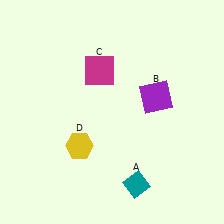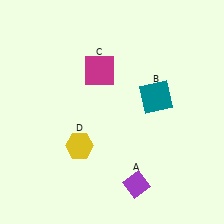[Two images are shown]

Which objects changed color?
A changed from teal to purple. B changed from purple to teal.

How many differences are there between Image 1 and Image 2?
There are 2 differences between the two images.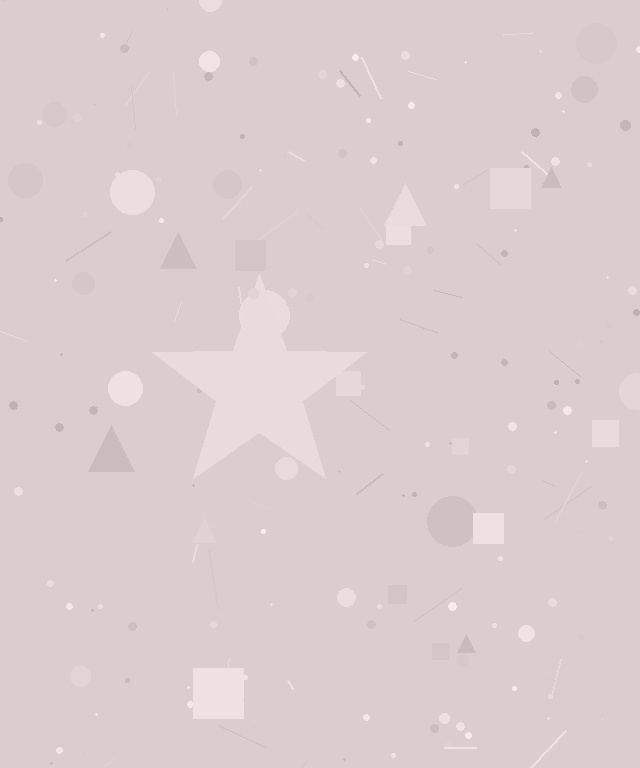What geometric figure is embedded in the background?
A star is embedded in the background.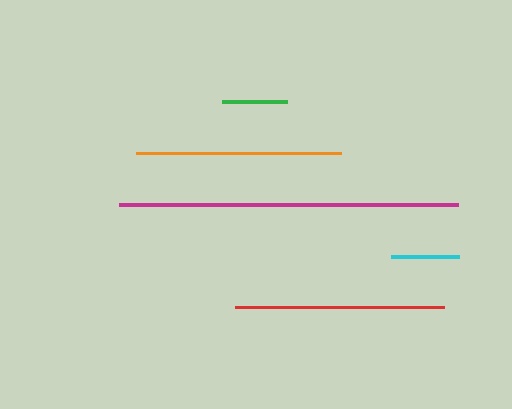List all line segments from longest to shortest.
From longest to shortest: magenta, red, orange, cyan, green.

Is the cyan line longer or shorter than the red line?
The red line is longer than the cyan line.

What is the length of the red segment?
The red segment is approximately 209 pixels long.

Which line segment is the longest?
The magenta line is the longest at approximately 340 pixels.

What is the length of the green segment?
The green segment is approximately 65 pixels long.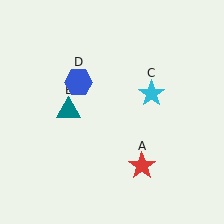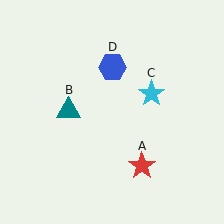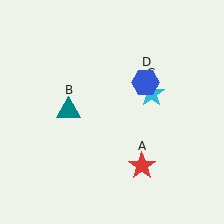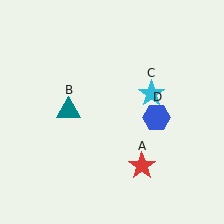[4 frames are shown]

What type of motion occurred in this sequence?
The blue hexagon (object D) rotated clockwise around the center of the scene.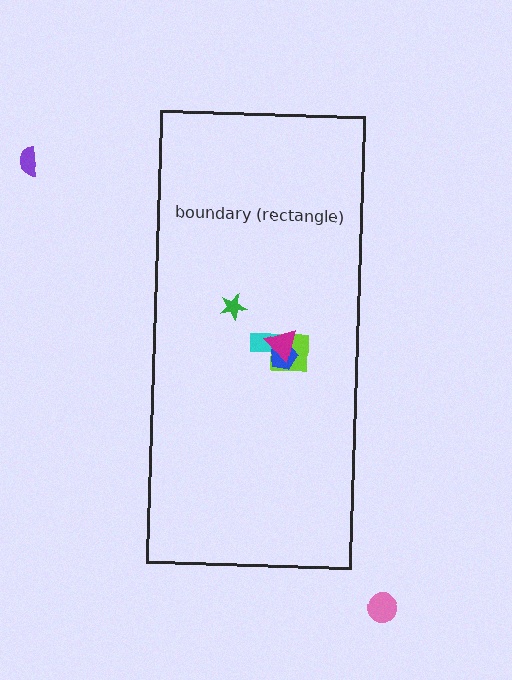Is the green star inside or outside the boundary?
Inside.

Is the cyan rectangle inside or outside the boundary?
Inside.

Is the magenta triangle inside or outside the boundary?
Inside.